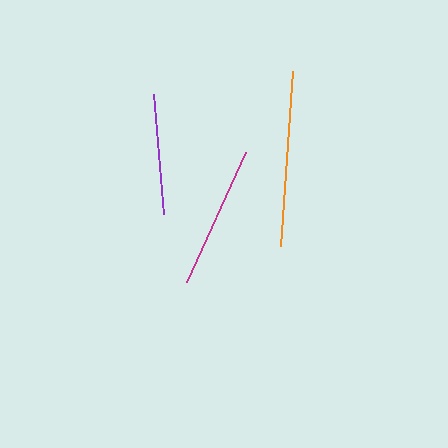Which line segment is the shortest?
The purple line is the shortest at approximately 120 pixels.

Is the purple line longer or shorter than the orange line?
The orange line is longer than the purple line.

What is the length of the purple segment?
The purple segment is approximately 120 pixels long.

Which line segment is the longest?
The orange line is the longest at approximately 175 pixels.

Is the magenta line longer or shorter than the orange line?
The orange line is longer than the magenta line.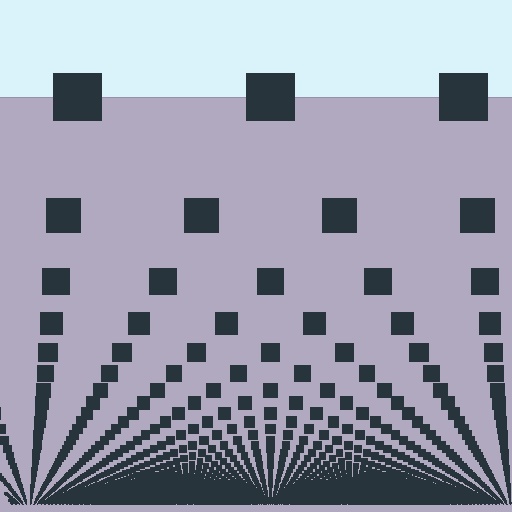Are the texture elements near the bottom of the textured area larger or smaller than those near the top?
Smaller. The gradient is inverted — elements near the bottom are smaller and denser.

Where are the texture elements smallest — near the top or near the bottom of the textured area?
Near the bottom.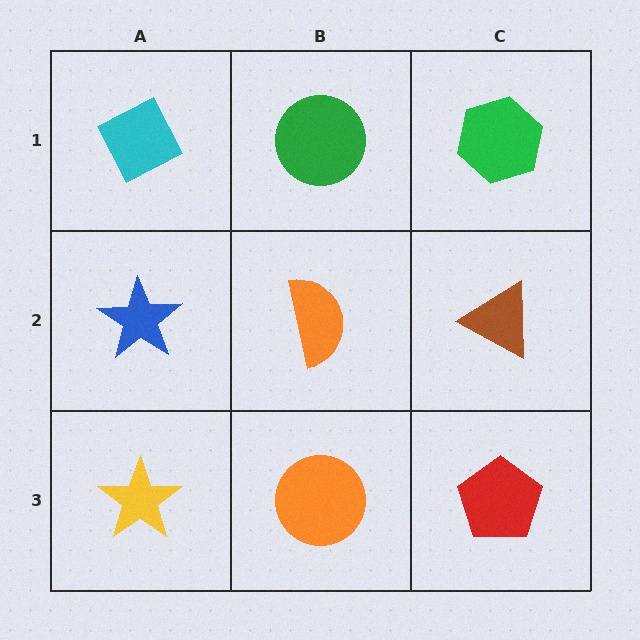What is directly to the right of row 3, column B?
A red pentagon.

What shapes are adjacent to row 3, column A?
A blue star (row 2, column A), an orange circle (row 3, column B).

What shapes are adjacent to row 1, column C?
A brown triangle (row 2, column C), a green circle (row 1, column B).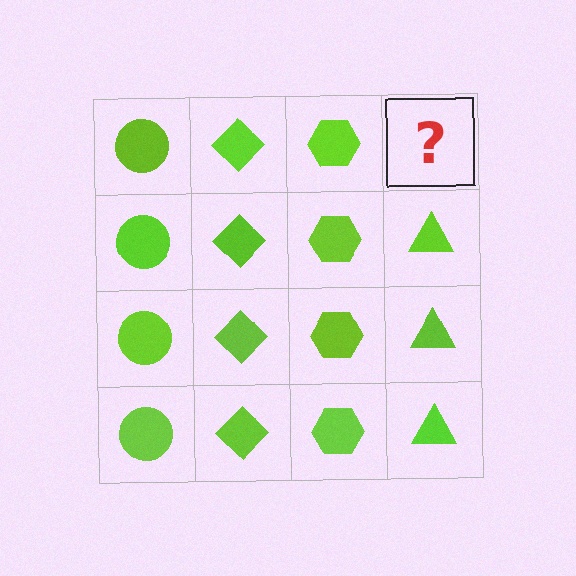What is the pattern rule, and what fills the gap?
The rule is that each column has a consistent shape. The gap should be filled with a lime triangle.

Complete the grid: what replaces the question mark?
The question mark should be replaced with a lime triangle.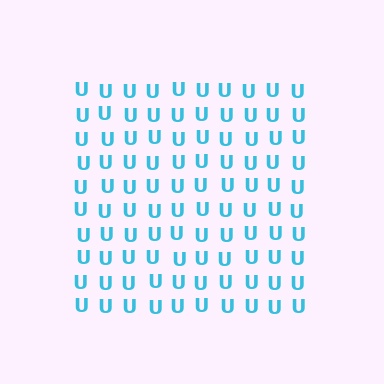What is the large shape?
The large shape is a square.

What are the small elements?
The small elements are letter U's.